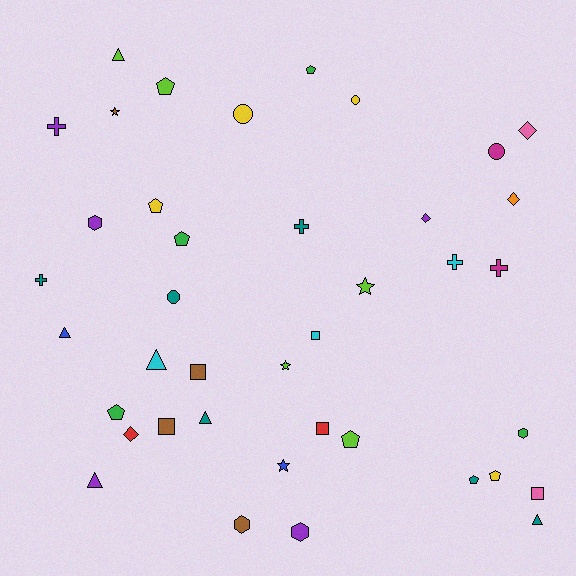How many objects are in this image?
There are 40 objects.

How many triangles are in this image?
There are 6 triangles.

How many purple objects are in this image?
There are 5 purple objects.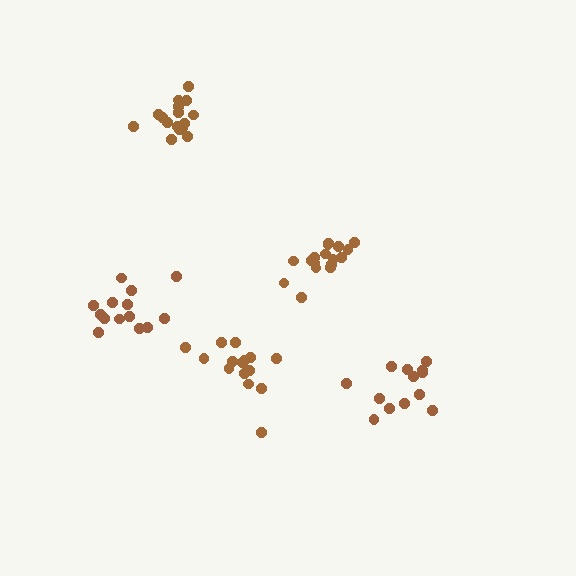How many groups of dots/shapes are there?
There are 5 groups.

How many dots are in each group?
Group 1: 15 dots, Group 2: 17 dots, Group 3: 13 dots, Group 4: 14 dots, Group 5: 16 dots (75 total).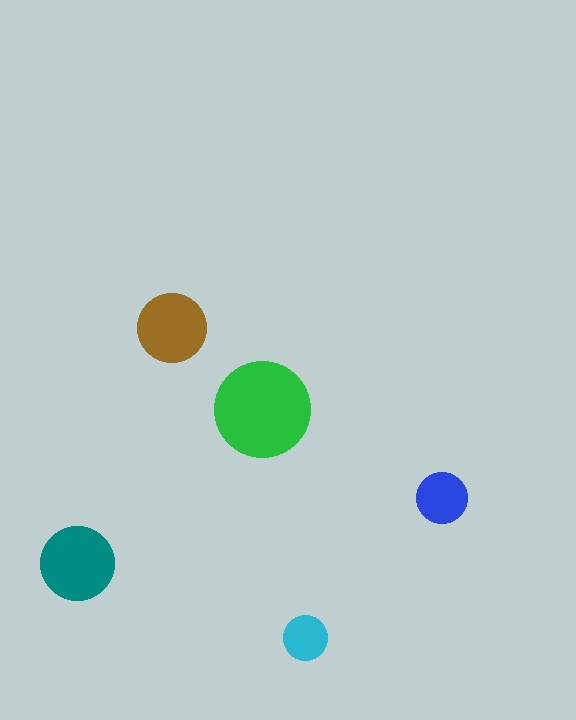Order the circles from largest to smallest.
the green one, the teal one, the brown one, the blue one, the cyan one.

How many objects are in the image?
There are 5 objects in the image.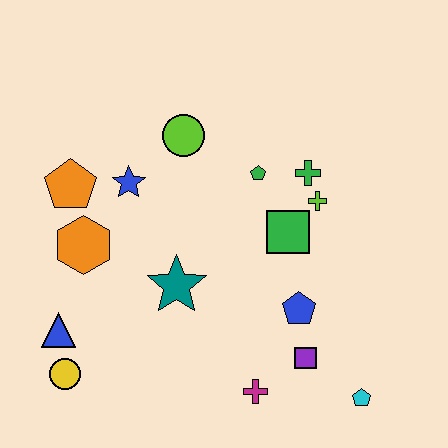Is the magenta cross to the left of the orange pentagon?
No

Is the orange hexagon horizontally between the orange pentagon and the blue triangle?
No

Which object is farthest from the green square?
The yellow circle is farthest from the green square.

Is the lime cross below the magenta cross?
No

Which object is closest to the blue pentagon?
The purple square is closest to the blue pentagon.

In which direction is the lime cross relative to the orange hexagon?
The lime cross is to the right of the orange hexagon.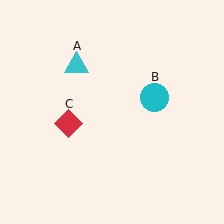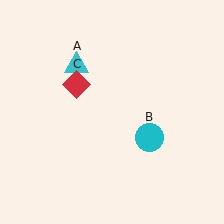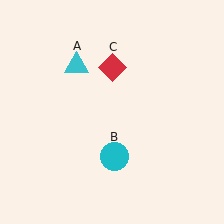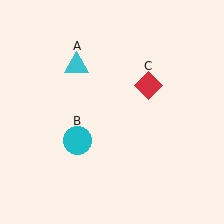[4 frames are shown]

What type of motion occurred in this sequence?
The cyan circle (object B), red diamond (object C) rotated clockwise around the center of the scene.